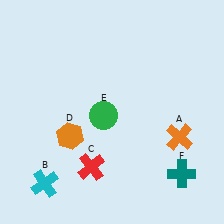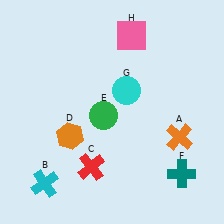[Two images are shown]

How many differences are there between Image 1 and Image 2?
There are 2 differences between the two images.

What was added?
A cyan circle (G), a pink square (H) were added in Image 2.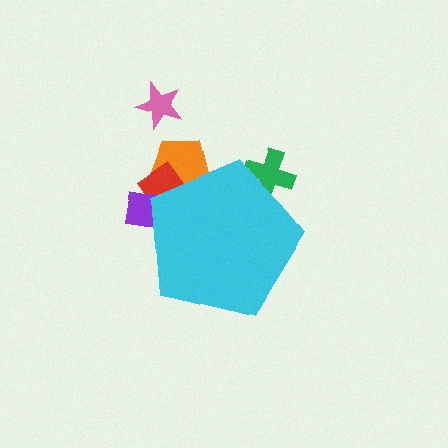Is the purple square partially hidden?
Yes, the purple square is partially hidden behind the cyan pentagon.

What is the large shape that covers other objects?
A cyan pentagon.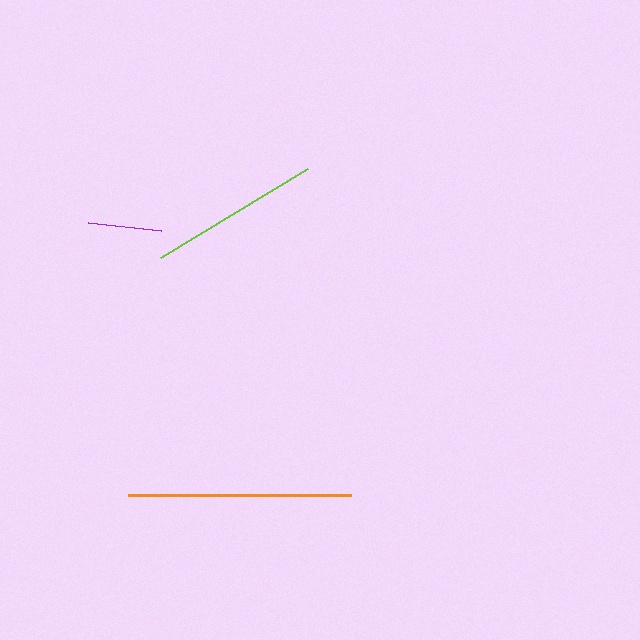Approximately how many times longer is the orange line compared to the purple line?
The orange line is approximately 3.0 times the length of the purple line.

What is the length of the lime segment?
The lime segment is approximately 171 pixels long.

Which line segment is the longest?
The orange line is the longest at approximately 223 pixels.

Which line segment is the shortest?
The purple line is the shortest at approximately 74 pixels.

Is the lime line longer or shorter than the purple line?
The lime line is longer than the purple line.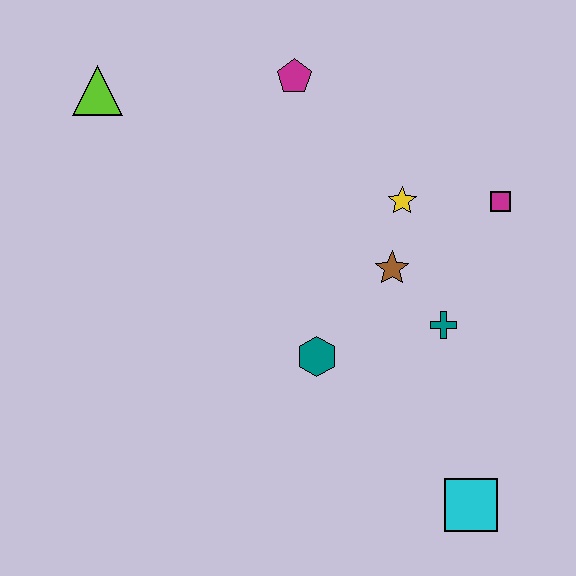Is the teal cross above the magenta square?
No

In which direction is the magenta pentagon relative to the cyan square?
The magenta pentagon is above the cyan square.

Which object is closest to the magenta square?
The yellow star is closest to the magenta square.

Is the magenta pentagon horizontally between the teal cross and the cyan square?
No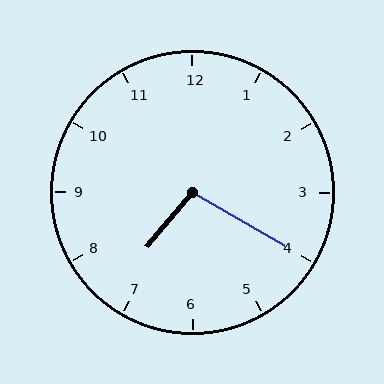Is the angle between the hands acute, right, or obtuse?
It is obtuse.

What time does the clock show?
7:20.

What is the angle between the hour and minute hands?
Approximately 100 degrees.